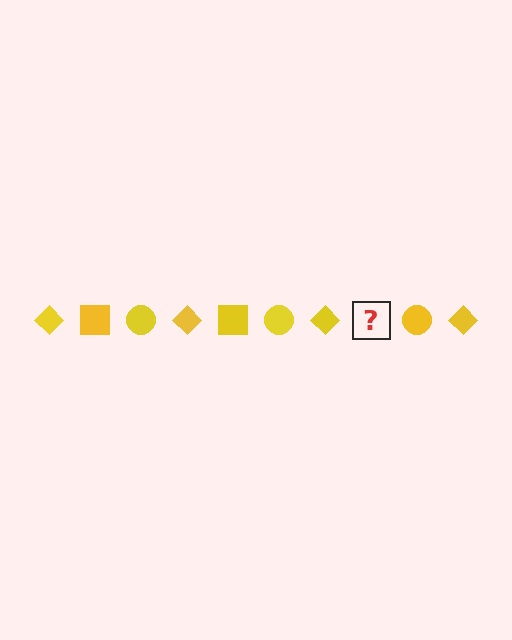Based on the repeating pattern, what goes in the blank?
The blank should be a yellow square.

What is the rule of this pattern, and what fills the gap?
The rule is that the pattern cycles through diamond, square, circle shapes in yellow. The gap should be filled with a yellow square.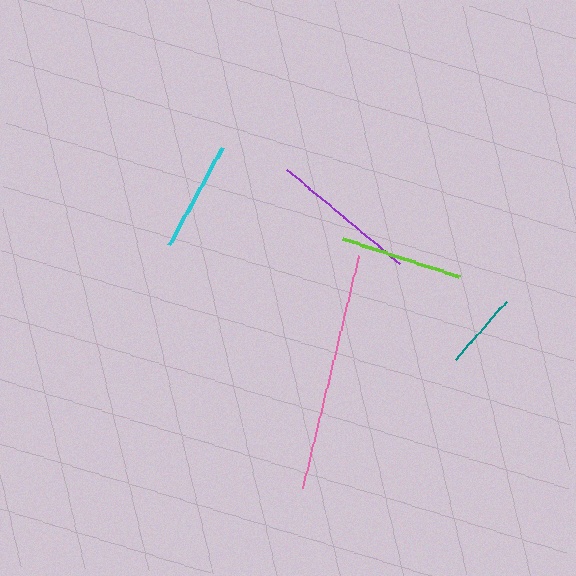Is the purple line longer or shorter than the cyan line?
The purple line is longer than the cyan line.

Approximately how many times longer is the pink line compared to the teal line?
The pink line is approximately 3.1 times the length of the teal line.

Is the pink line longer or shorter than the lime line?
The pink line is longer than the lime line.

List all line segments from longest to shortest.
From longest to shortest: pink, purple, lime, cyan, teal.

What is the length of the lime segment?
The lime segment is approximately 123 pixels long.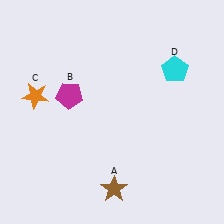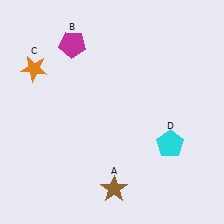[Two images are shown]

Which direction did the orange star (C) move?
The orange star (C) moved up.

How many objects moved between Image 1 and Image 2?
3 objects moved between the two images.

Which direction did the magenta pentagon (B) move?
The magenta pentagon (B) moved up.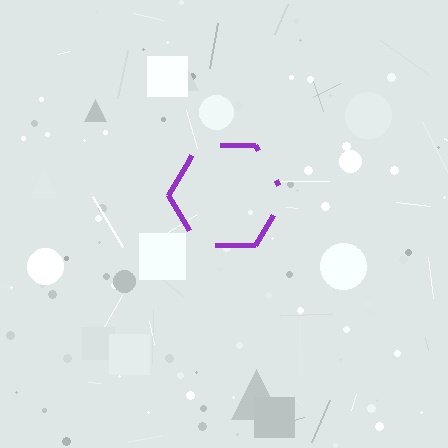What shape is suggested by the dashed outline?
The dashed outline suggests a hexagon.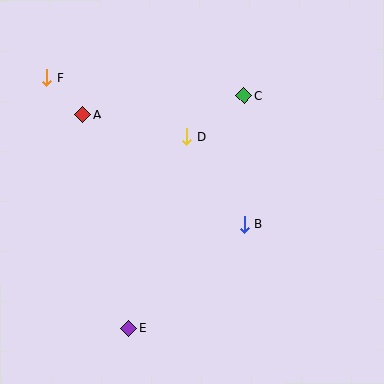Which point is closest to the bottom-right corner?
Point B is closest to the bottom-right corner.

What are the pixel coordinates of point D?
Point D is at (186, 137).